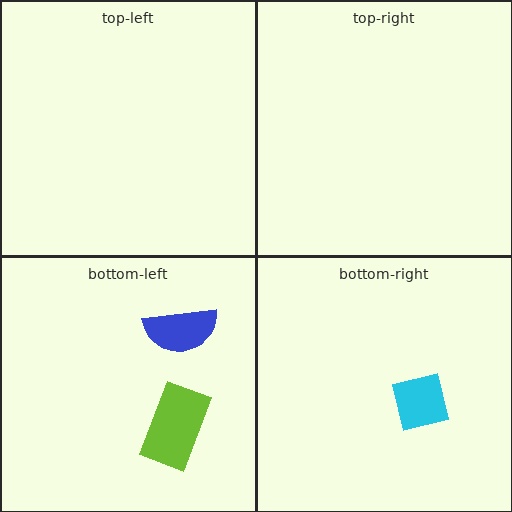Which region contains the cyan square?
The bottom-right region.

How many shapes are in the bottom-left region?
2.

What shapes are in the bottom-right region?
The cyan square.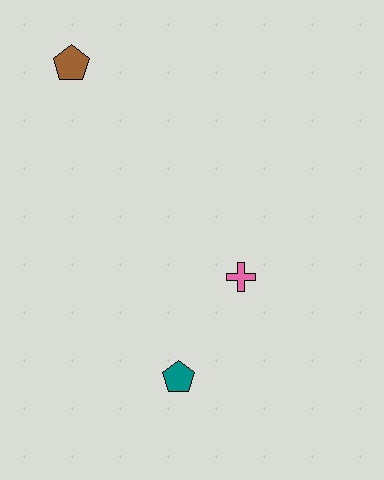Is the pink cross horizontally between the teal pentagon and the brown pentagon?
No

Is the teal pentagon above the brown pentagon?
No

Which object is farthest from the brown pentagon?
The teal pentagon is farthest from the brown pentagon.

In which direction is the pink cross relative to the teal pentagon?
The pink cross is above the teal pentagon.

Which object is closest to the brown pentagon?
The pink cross is closest to the brown pentagon.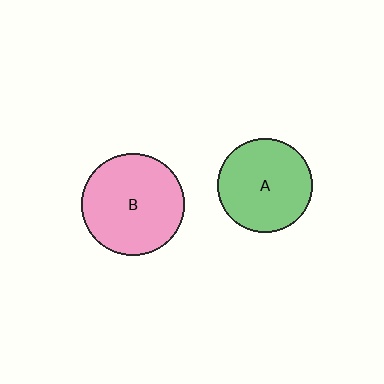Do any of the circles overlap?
No, none of the circles overlap.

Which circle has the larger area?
Circle B (pink).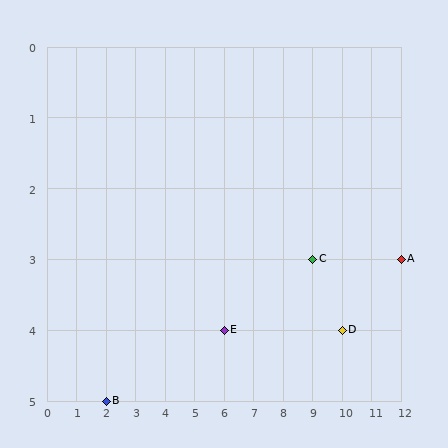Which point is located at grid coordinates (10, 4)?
Point D is at (10, 4).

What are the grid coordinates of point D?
Point D is at grid coordinates (10, 4).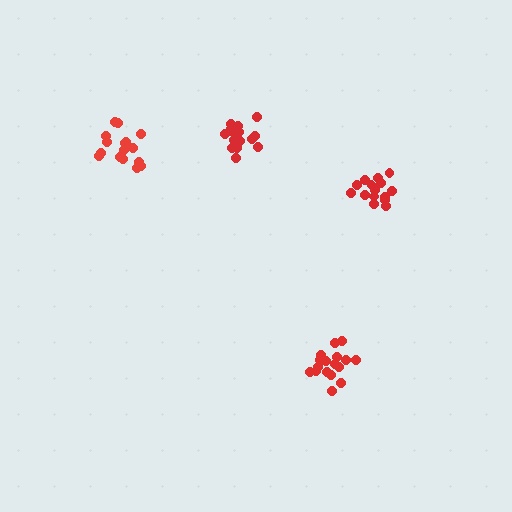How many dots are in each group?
Group 1: 15 dots, Group 2: 16 dots, Group 3: 19 dots, Group 4: 16 dots (66 total).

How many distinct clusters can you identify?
There are 4 distinct clusters.